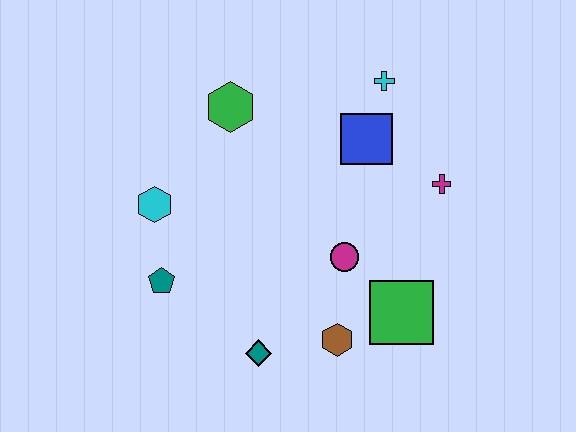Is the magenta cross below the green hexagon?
Yes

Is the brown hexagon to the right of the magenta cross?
No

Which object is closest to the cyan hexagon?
The teal pentagon is closest to the cyan hexagon.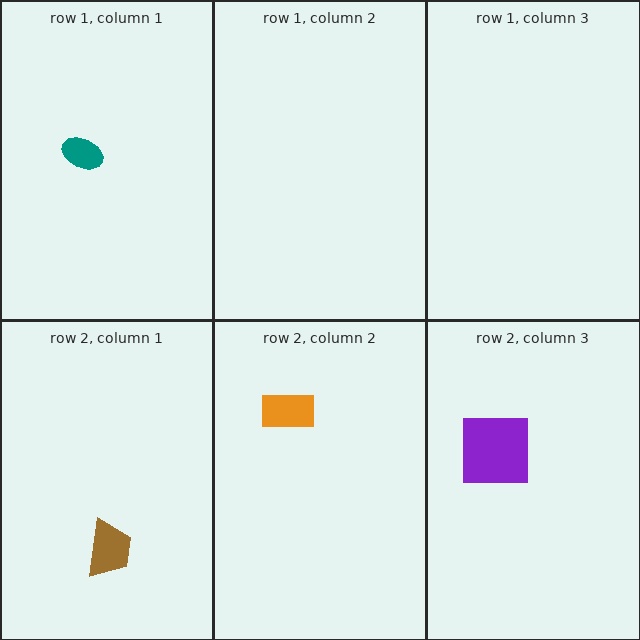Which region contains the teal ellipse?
The row 1, column 1 region.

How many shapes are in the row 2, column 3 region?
1.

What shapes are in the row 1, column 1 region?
The teal ellipse.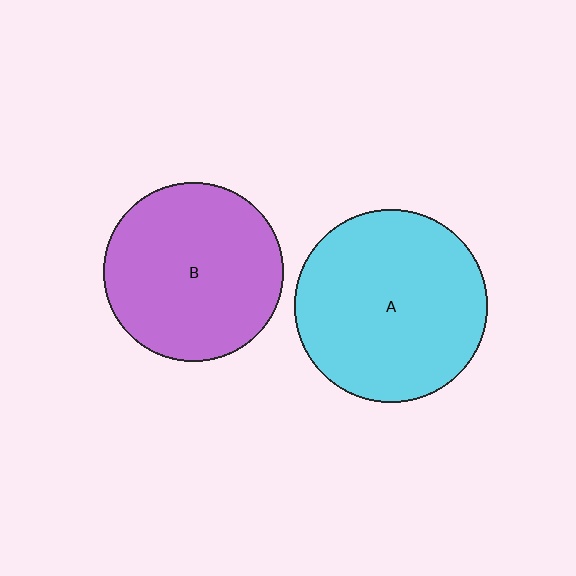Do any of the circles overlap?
No, none of the circles overlap.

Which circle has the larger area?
Circle A (cyan).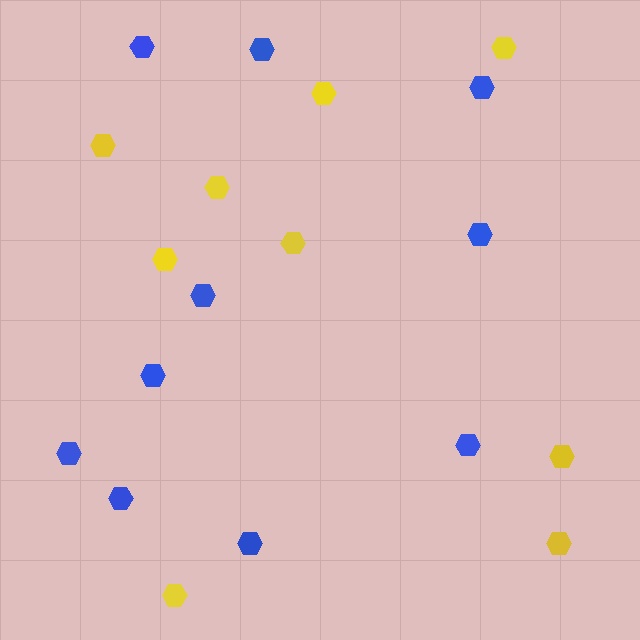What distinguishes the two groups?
There are 2 groups: one group of blue hexagons (10) and one group of yellow hexagons (9).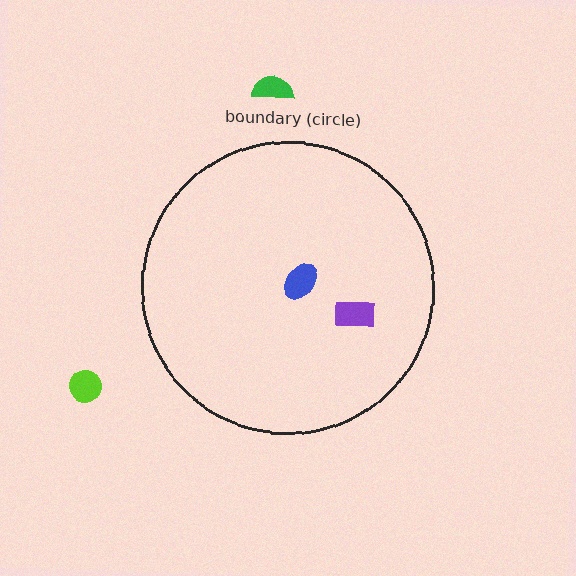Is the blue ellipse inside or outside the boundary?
Inside.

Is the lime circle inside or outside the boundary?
Outside.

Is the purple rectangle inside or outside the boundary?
Inside.